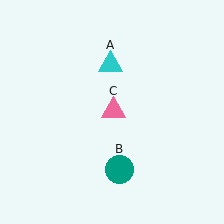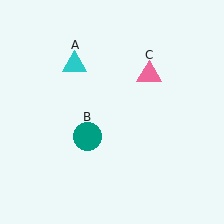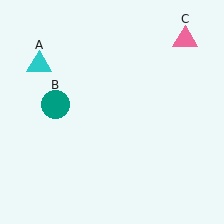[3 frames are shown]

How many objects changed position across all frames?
3 objects changed position: cyan triangle (object A), teal circle (object B), pink triangle (object C).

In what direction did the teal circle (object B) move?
The teal circle (object B) moved up and to the left.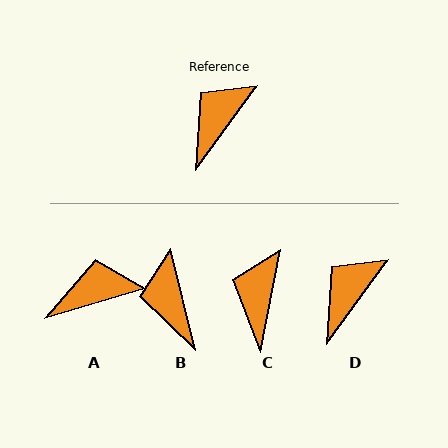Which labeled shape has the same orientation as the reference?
D.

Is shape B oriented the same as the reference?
No, it is off by about 50 degrees.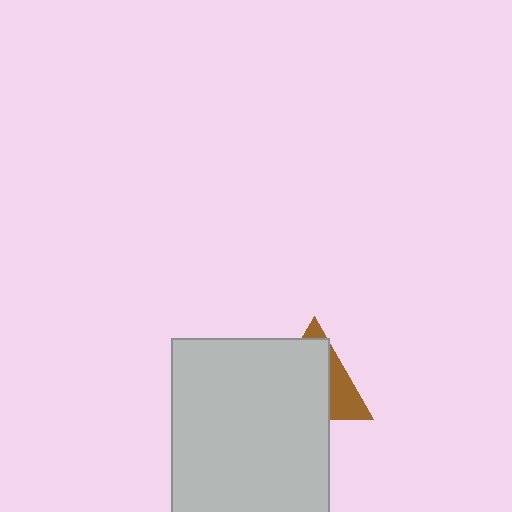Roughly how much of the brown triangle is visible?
A small part of it is visible (roughly 32%).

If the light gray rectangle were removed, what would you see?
You would see the complete brown triangle.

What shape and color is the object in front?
The object in front is a light gray rectangle.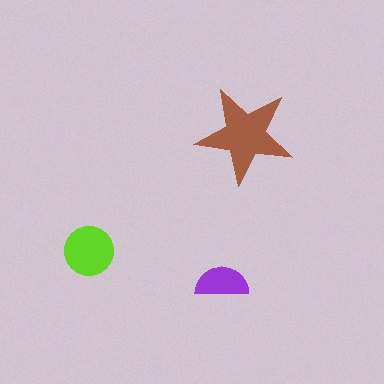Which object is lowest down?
The purple semicircle is bottommost.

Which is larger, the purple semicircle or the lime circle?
The lime circle.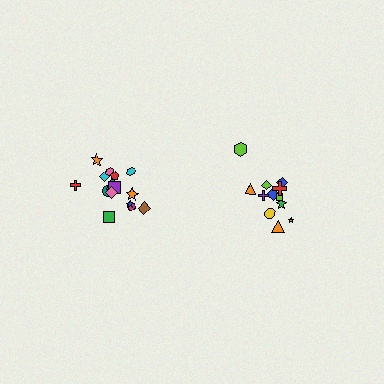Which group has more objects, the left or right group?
The left group.